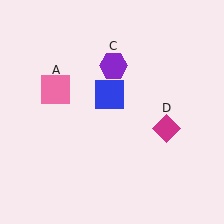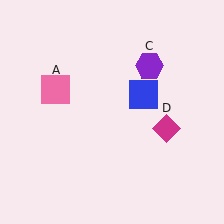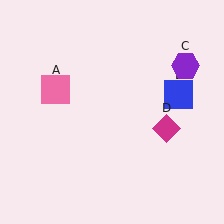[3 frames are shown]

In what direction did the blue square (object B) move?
The blue square (object B) moved right.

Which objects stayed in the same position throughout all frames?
Pink square (object A) and magenta diamond (object D) remained stationary.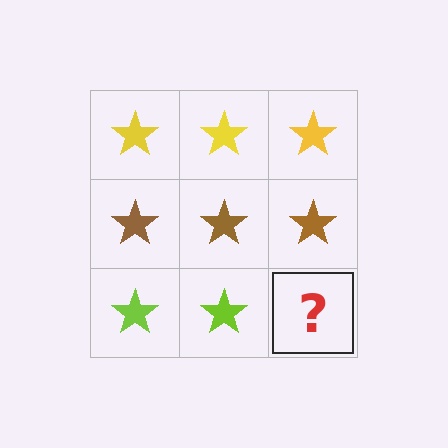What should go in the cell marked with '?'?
The missing cell should contain a lime star.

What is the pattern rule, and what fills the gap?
The rule is that each row has a consistent color. The gap should be filled with a lime star.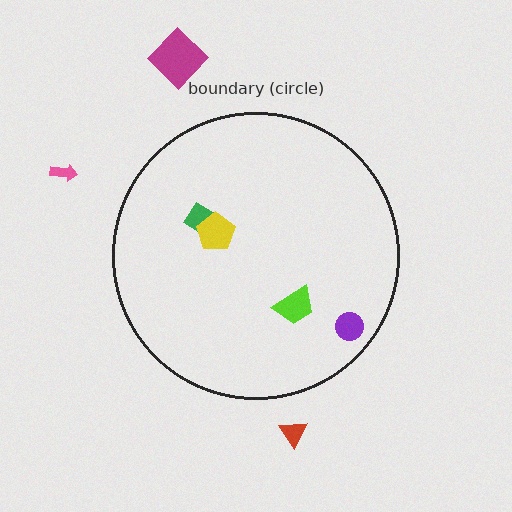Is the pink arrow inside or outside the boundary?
Outside.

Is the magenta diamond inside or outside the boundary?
Outside.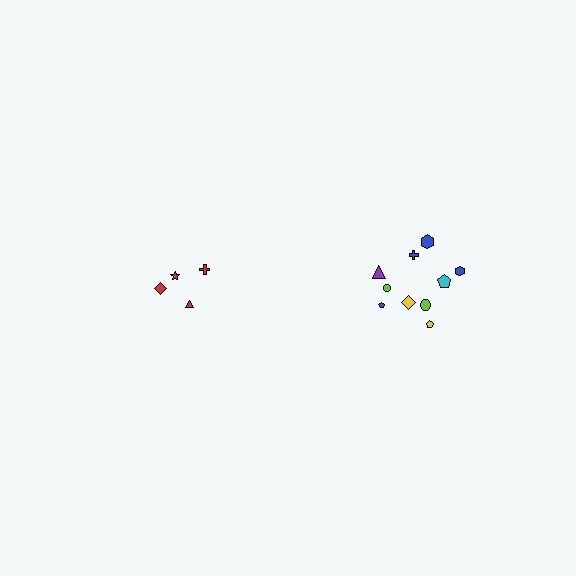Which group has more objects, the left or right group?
The right group.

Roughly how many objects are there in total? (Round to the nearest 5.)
Roughly 15 objects in total.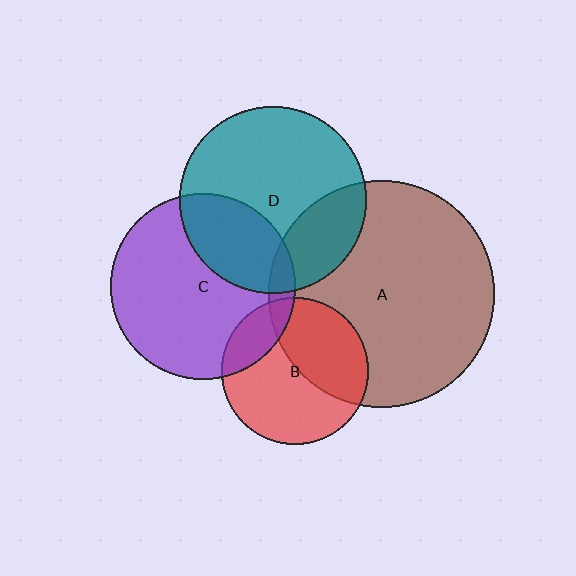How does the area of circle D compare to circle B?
Approximately 1.6 times.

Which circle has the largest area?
Circle A (brown).